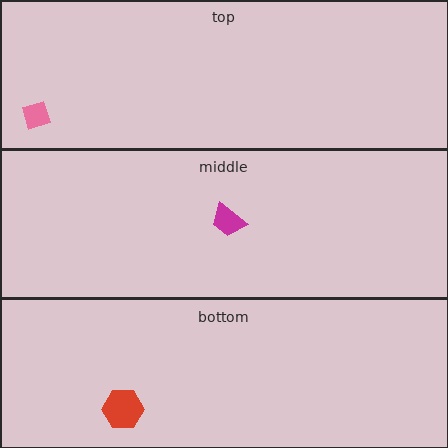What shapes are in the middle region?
The magenta trapezoid.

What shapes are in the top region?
The pink diamond.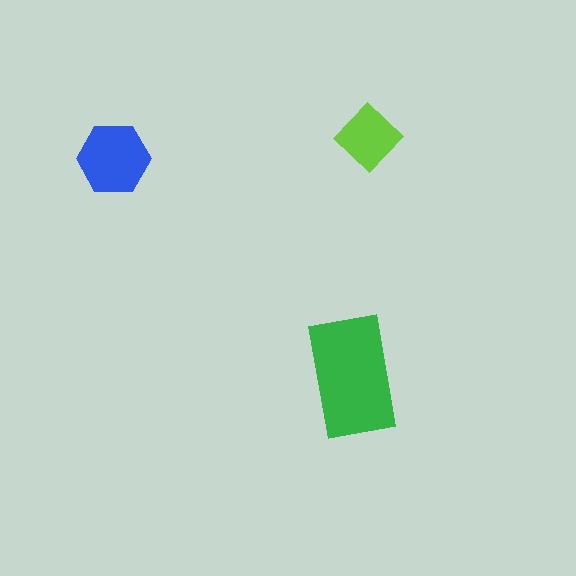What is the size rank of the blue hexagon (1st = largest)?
2nd.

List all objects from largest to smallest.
The green rectangle, the blue hexagon, the lime diamond.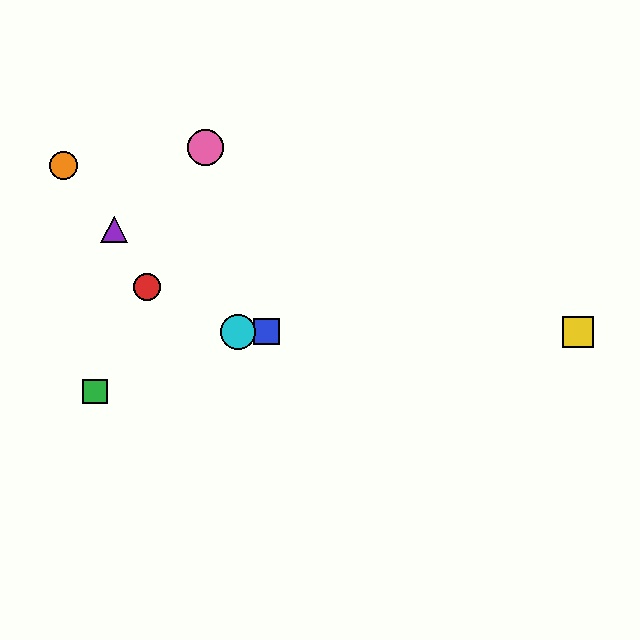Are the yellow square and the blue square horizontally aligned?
Yes, both are at y≈332.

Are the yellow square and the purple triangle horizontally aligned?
No, the yellow square is at y≈332 and the purple triangle is at y≈230.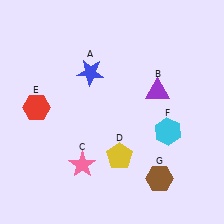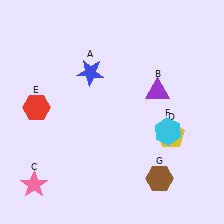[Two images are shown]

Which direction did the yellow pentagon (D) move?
The yellow pentagon (D) moved right.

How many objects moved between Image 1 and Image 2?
2 objects moved between the two images.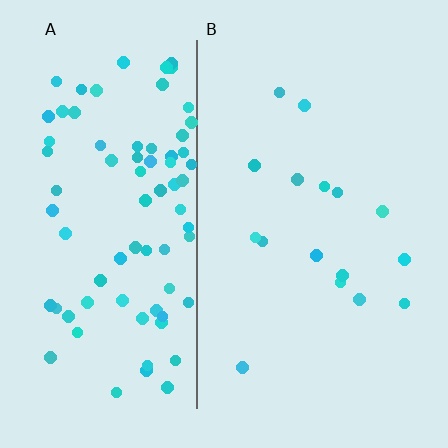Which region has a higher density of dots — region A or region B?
A (the left).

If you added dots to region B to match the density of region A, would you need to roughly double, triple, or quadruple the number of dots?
Approximately quadruple.